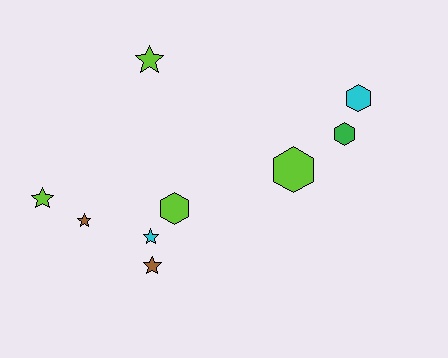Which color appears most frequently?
Lime, with 4 objects.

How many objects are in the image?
There are 9 objects.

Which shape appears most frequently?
Star, with 5 objects.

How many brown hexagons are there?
There are no brown hexagons.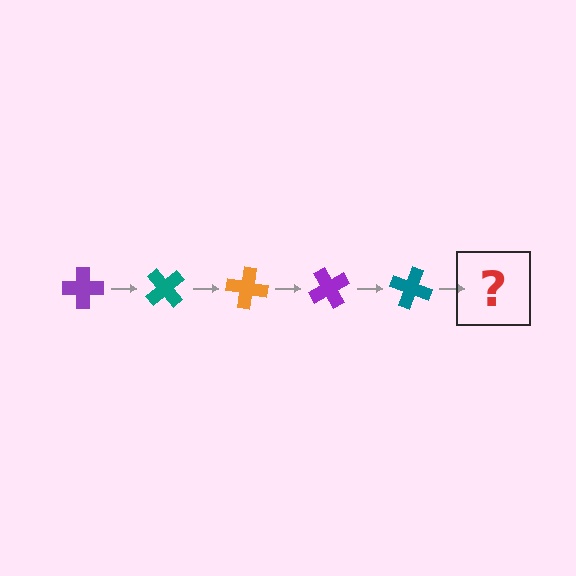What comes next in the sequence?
The next element should be an orange cross, rotated 250 degrees from the start.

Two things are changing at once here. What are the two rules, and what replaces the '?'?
The two rules are that it rotates 50 degrees each step and the color cycles through purple, teal, and orange. The '?' should be an orange cross, rotated 250 degrees from the start.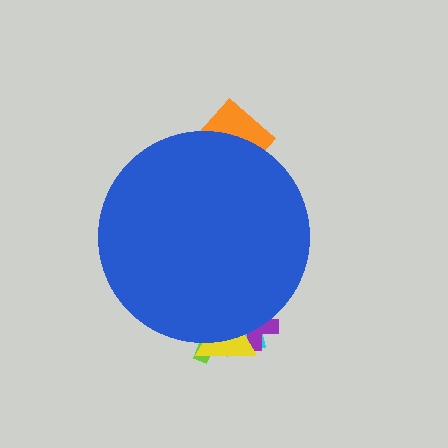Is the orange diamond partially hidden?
Yes, the orange diamond is partially hidden behind the blue circle.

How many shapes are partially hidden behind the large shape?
5 shapes are partially hidden.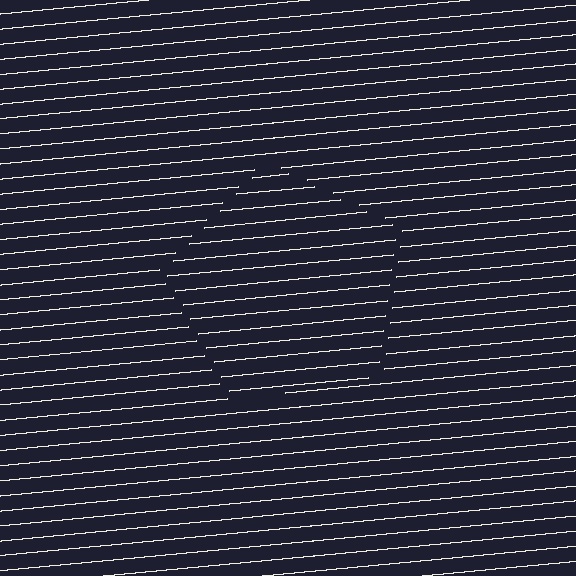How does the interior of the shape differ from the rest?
The interior of the shape contains the same grating, shifted by half a period — the contour is defined by the phase discontinuity where line-ends from the inner and outer gratings abut.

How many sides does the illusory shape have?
5 sides — the line-ends trace a pentagon.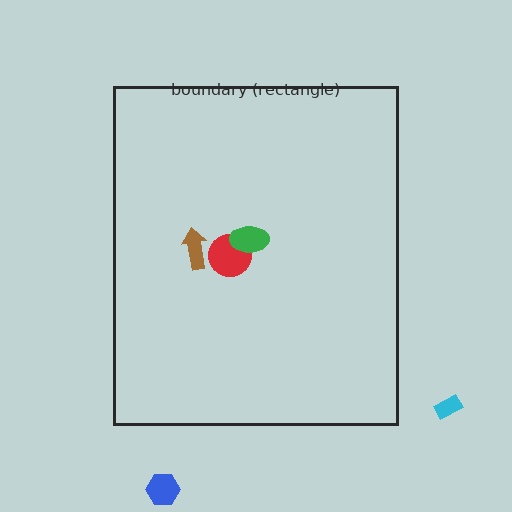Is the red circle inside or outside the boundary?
Inside.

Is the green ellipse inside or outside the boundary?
Inside.